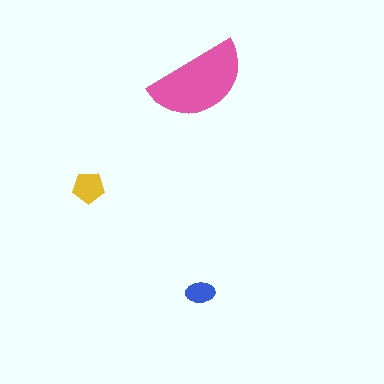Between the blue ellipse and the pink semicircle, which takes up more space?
The pink semicircle.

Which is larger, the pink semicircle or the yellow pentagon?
The pink semicircle.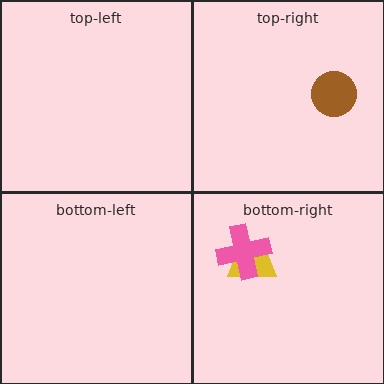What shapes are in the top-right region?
The brown circle.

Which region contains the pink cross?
The bottom-right region.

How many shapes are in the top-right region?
1.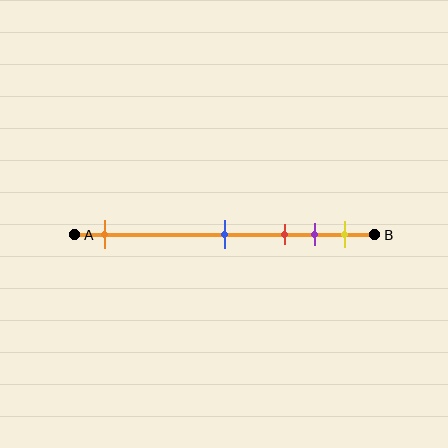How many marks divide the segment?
There are 5 marks dividing the segment.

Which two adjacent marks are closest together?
The purple and yellow marks are the closest adjacent pair.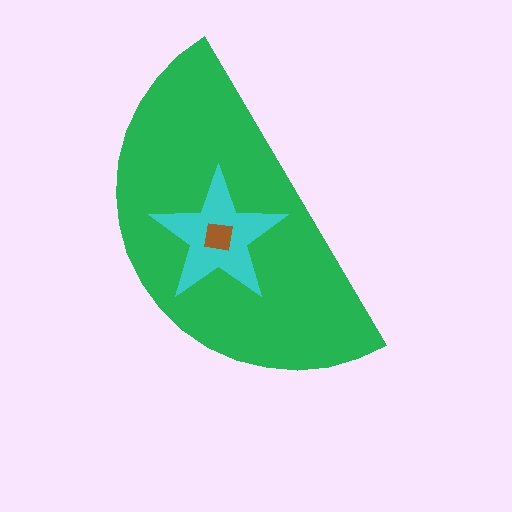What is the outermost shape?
The green semicircle.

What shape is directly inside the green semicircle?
The cyan star.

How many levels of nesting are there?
3.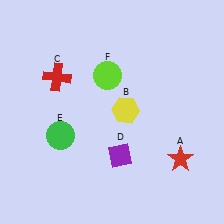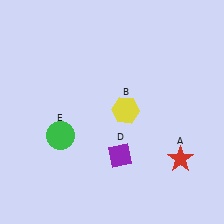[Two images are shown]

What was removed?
The lime circle (F), the red cross (C) were removed in Image 2.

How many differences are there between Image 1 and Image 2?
There are 2 differences between the two images.